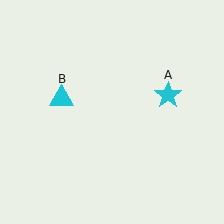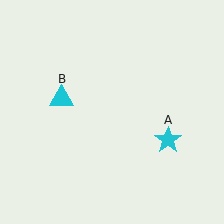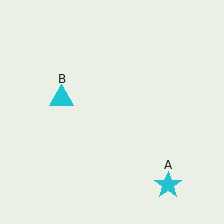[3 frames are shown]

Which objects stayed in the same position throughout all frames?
Cyan triangle (object B) remained stationary.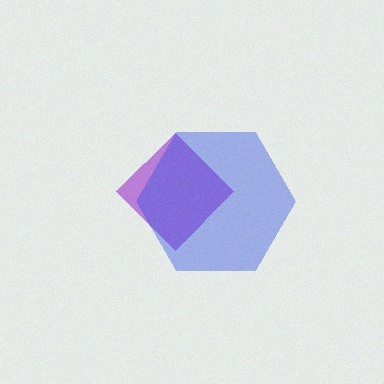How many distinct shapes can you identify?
There are 2 distinct shapes: a purple diamond, a blue hexagon.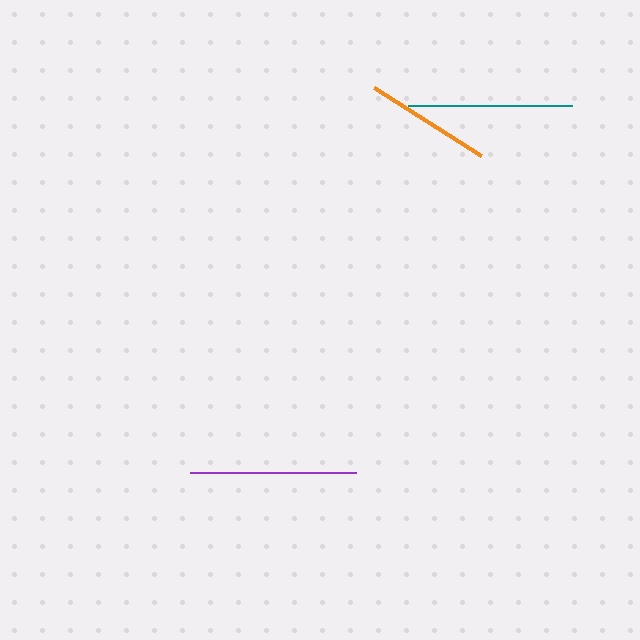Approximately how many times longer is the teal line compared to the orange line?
The teal line is approximately 1.3 times the length of the orange line.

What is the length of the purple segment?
The purple segment is approximately 166 pixels long.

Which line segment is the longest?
The purple line is the longest at approximately 166 pixels.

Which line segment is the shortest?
The orange line is the shortest at approximately 126 pixels.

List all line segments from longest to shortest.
From longest to shortest: purple, teal, orange.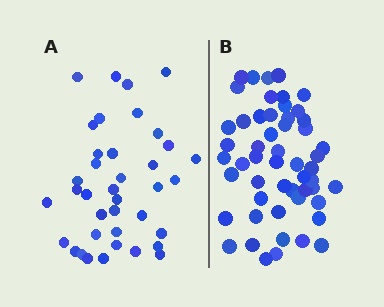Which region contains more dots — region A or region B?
Region B (the right region) has more dots.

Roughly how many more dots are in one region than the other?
Region B has approximately 15 more dots than region A.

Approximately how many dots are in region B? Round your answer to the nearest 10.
About 50 dots. (The exact count is 53, which rounds to 50.)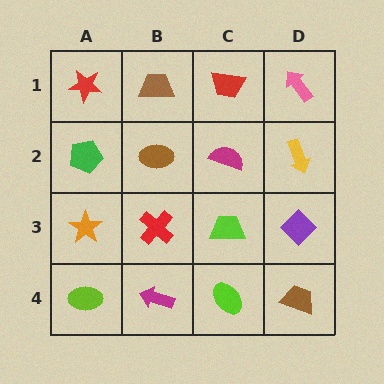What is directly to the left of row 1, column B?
A red star.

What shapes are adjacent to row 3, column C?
A magenta semicircle (row 2, column C), a lime ellipse (row 4, column C), a red cross (row 3, column B), a purple diamond (row 3, column D).